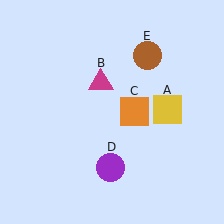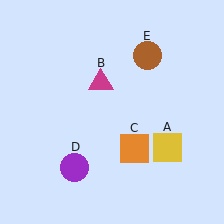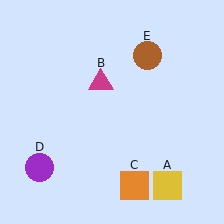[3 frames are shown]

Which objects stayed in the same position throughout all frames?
Magenta triangle (object B) and brown circle (object E) remained stationary.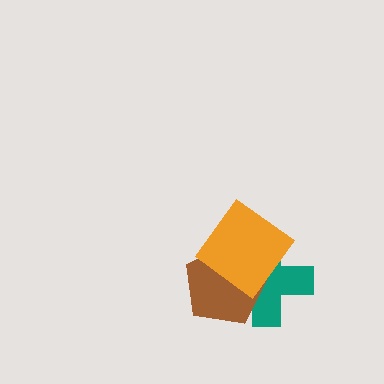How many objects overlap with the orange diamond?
2 objects overlap with the orange diamond.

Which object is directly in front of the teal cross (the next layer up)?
The brown pentagon is directly in front of the teal cross.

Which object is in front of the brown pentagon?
The orange diamond is in front of the brown pentagon.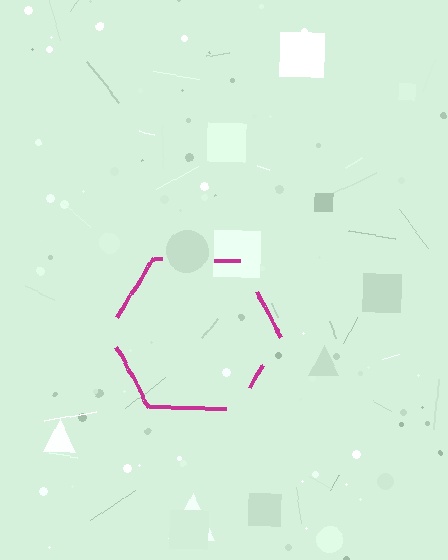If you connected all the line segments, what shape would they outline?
They would outline a hexagon.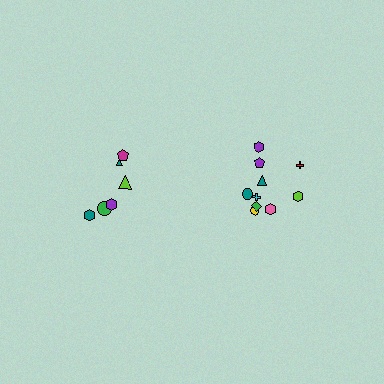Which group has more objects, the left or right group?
The right group.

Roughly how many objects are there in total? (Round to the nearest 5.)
Roughly 15 objects in total.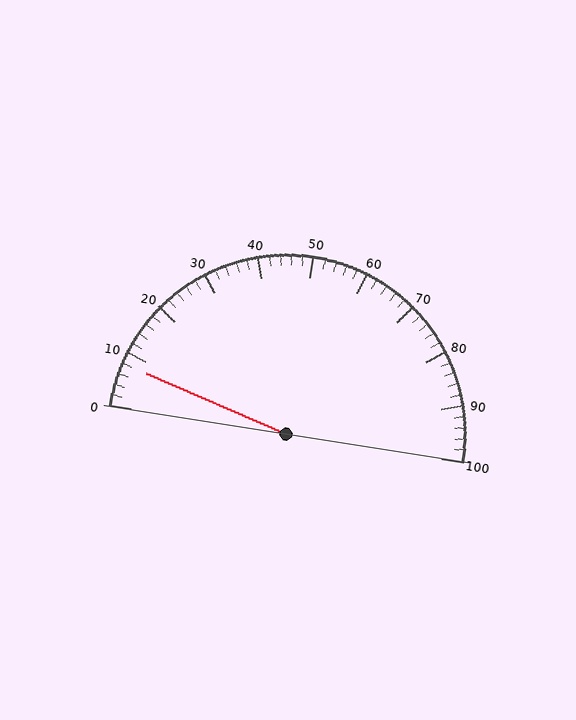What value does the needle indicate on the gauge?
The needle indicates approximately 8.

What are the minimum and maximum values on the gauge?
The gauge ranges from 0 to 100.